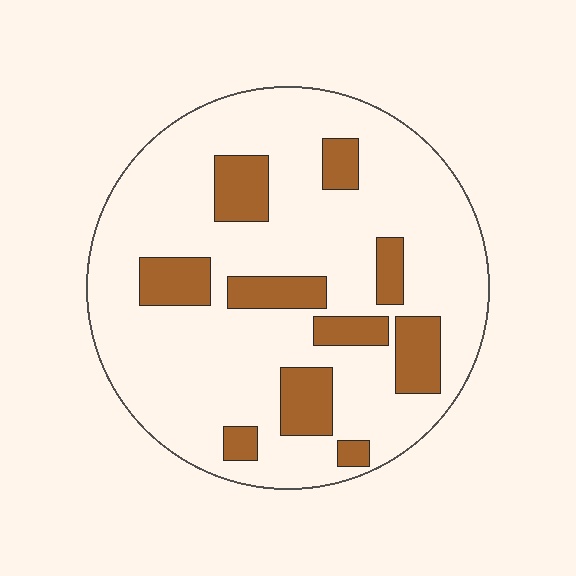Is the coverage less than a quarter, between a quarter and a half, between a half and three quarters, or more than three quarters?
Less than a quarter.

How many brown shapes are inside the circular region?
10.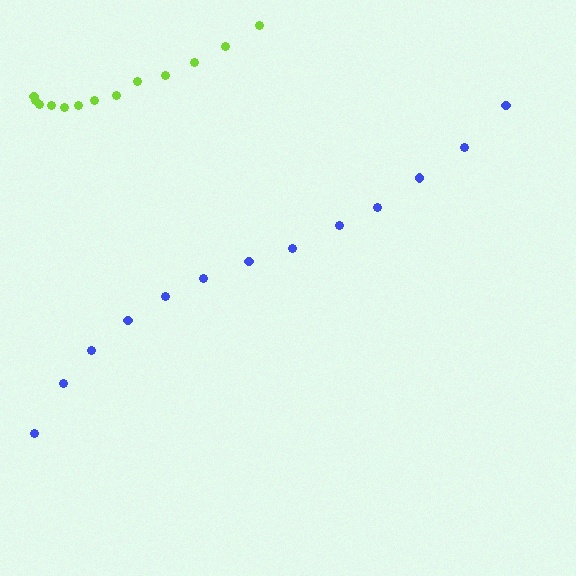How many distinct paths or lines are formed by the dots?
There are 2 distinct paths.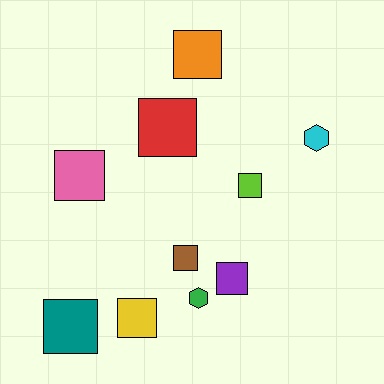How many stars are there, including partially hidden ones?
There are no stars.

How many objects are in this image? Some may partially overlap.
There are 10 objects.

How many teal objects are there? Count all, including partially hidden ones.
There is 1 teal object.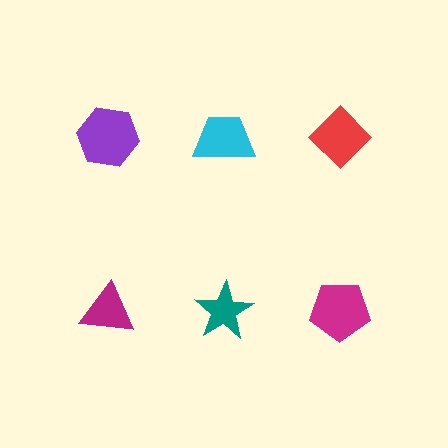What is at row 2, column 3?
A magenta pentagon.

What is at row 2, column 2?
A teal star.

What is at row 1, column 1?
A purple hexagon.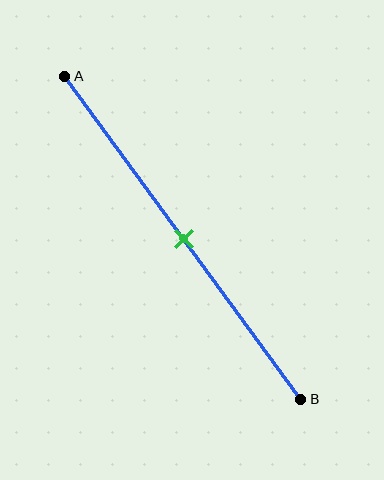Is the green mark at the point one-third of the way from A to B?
No, the mark is at about 50% from A, not at the 33% one-third point.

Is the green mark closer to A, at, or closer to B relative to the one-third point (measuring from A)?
The green mark is closer to point B than the one-third point of segment AB.